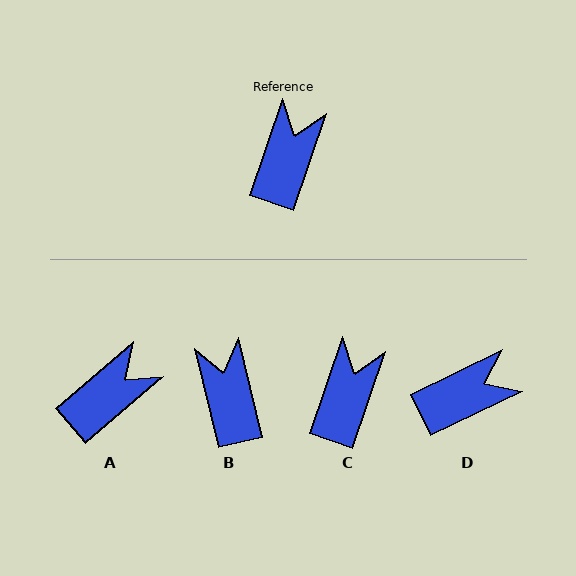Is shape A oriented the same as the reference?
No, it is off by about 30 degrees.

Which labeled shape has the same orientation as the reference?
C.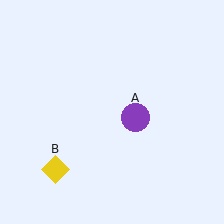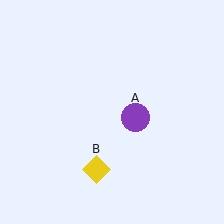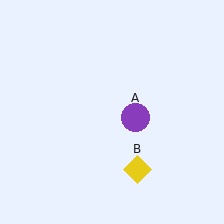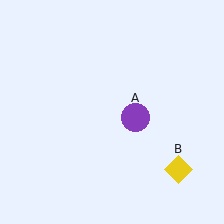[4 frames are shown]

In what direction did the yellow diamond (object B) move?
The yellow diamond (object B) moved right.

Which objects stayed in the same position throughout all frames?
Purple circle (object A) remained stationary.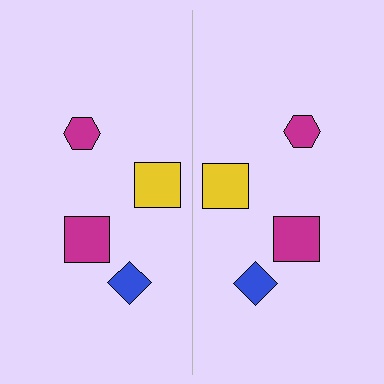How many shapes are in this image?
There are 8 shapes in this image.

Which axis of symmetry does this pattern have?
The pattern has a vertical axis of symmetry running through the center of the image.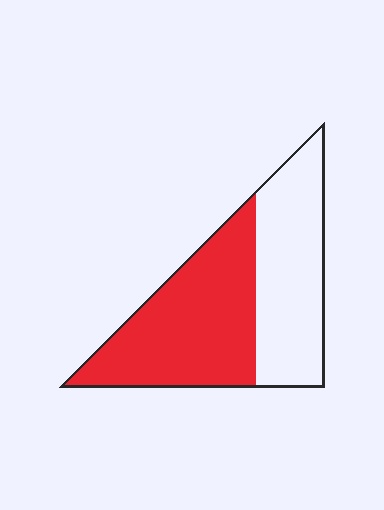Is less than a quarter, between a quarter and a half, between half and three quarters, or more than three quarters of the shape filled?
Between half and three quarters.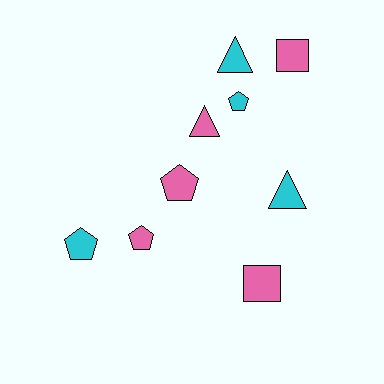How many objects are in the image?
There are 9 objects.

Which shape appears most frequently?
Pentagon, with 4 objects.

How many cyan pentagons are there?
There are 2 cyan pentagons.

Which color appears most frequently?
Pink, with 5 objects.